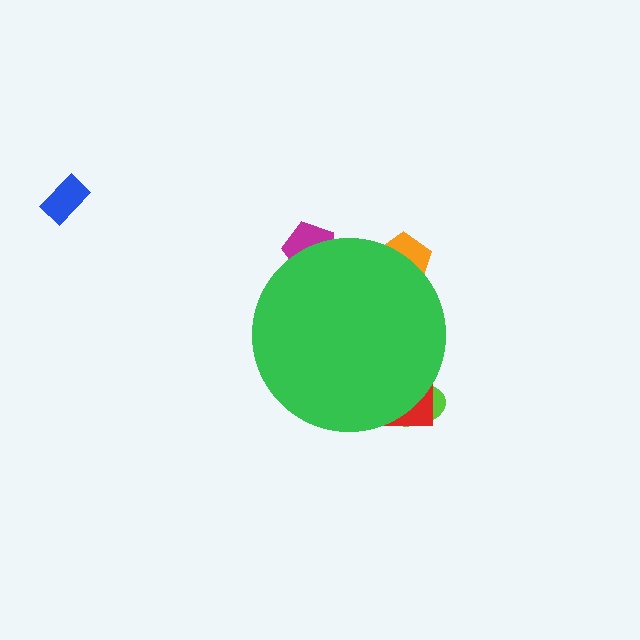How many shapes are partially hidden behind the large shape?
4 shapes are partially hidden.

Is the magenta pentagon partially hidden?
Yes, the magenta pentagon is partially hidden behind the green circle.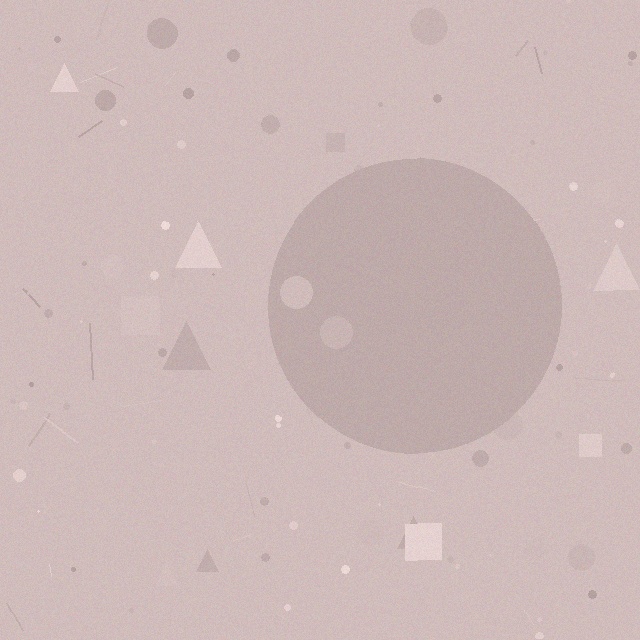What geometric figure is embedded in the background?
A circle is embedded in the background.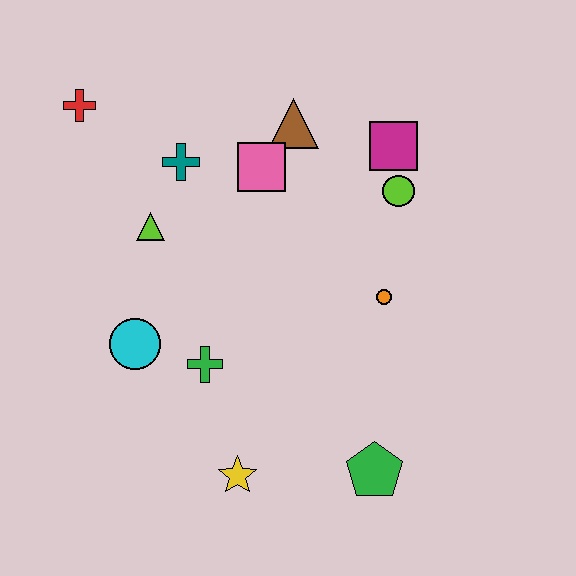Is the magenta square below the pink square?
No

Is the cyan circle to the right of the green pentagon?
No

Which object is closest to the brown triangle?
The pink square is closest to the brown triangle.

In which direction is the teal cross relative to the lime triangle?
The teal cross is above the lime triangle.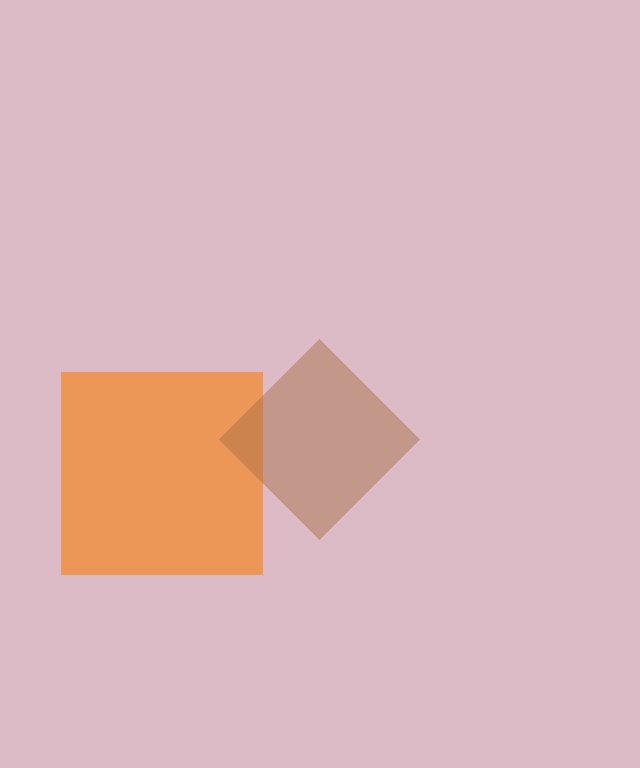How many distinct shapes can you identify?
There are 2 distinct shapes: an orange square, a brown diamond.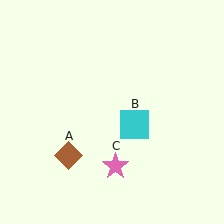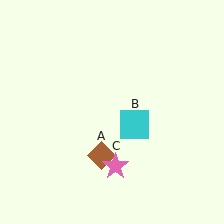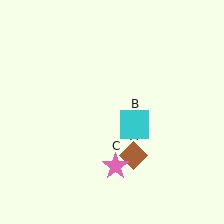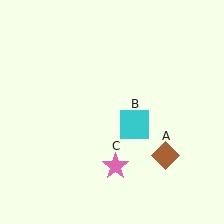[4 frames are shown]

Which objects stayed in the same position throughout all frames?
Cyan square (object B) and pink star (object C) remained stationary.